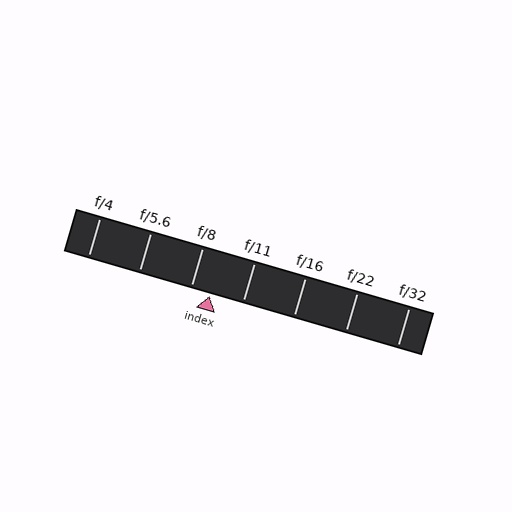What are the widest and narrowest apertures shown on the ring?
The widest aperture shown is f/4 and the narrowest is f/32.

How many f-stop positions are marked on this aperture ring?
There are 7 f-stop positions marked.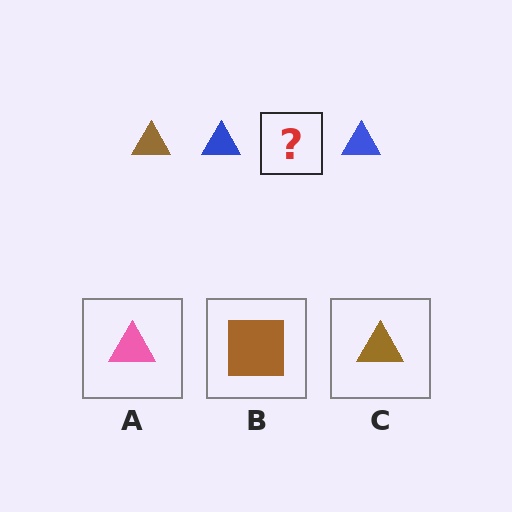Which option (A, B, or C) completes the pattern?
C.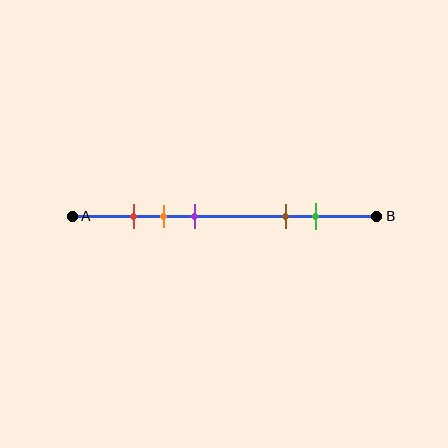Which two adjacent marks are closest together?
The red and orange marks are the closest adjacent pair.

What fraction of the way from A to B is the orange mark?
The orange mark is approximately 30% (0.3) of the way from A to B.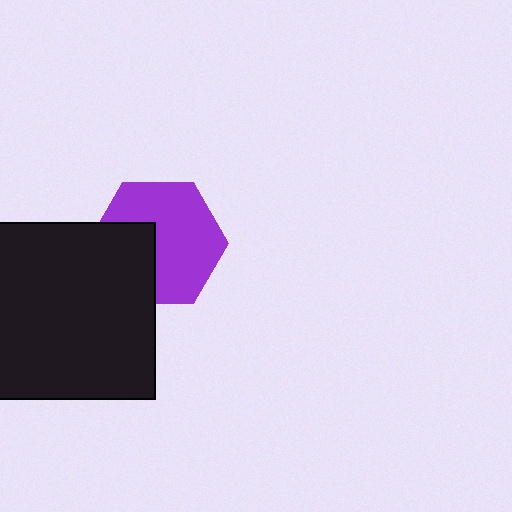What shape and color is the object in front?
The object in front is a black rectangle.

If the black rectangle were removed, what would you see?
You would see the complete purple hexagon.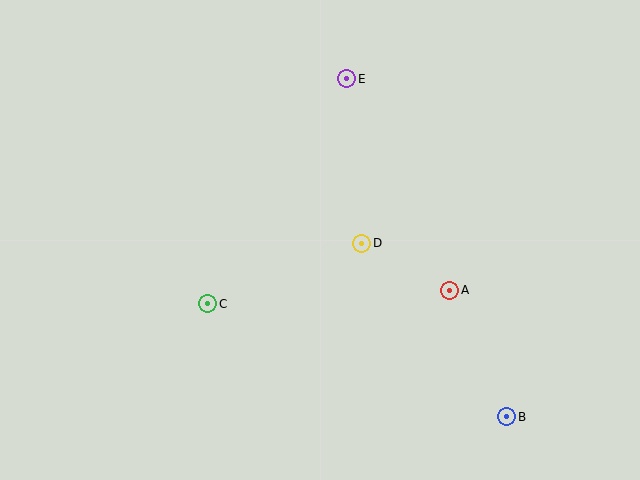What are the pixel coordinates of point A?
Point A is at (450, 290).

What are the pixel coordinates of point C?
Point C is at (208, 304).